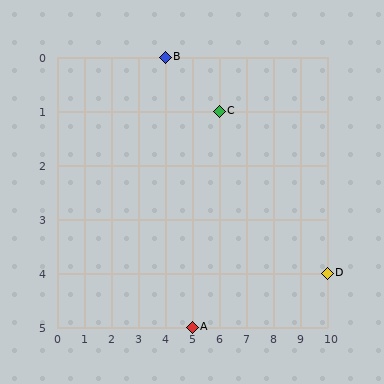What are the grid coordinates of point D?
Point D is at grid coordinates (10, 4).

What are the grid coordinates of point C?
Point C is at grid coordinates (6, 1).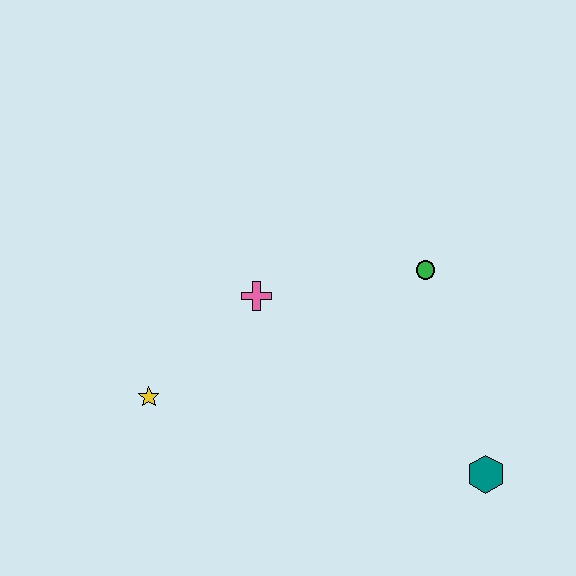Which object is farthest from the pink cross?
The teal hexagon is farthest from the pink cross.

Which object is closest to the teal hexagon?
The green circle is closest to the teal hexagon.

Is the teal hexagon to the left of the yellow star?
No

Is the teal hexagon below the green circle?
Yes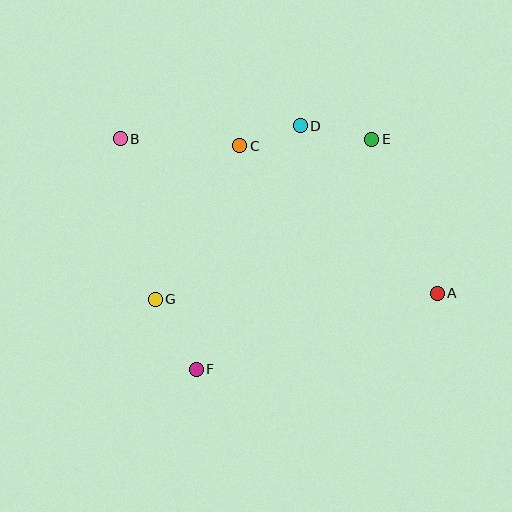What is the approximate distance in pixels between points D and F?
The distance between D and F is approximately 265 pixels.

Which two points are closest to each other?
Points C and D are closest to each other.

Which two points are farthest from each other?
Points A and B are farthest from each other.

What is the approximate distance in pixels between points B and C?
The distance between B and C is approximately 120 pixels.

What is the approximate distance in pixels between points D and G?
The distance between D and G is approximately 226 pixels.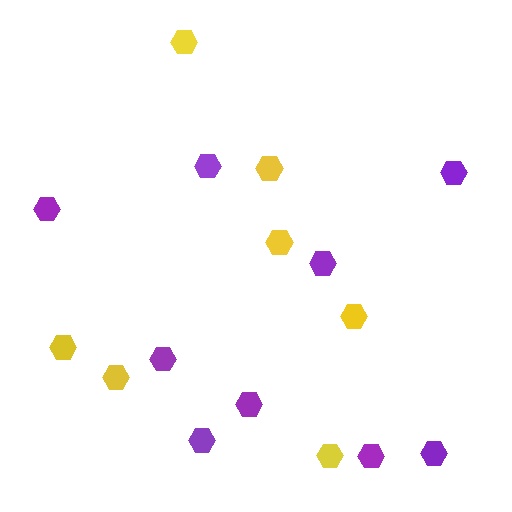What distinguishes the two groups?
There are 2 groups: one group of purple hexagons (9) and one group of yellow hexagons (7).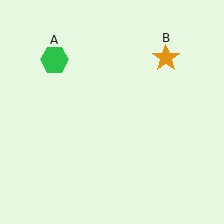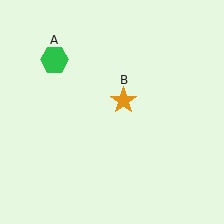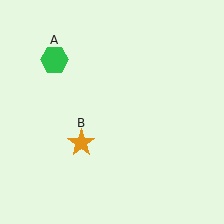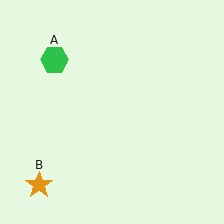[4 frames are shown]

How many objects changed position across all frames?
1 object changed position: orange star (object B).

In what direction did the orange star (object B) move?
The orange star (object B) moved down and to the left.